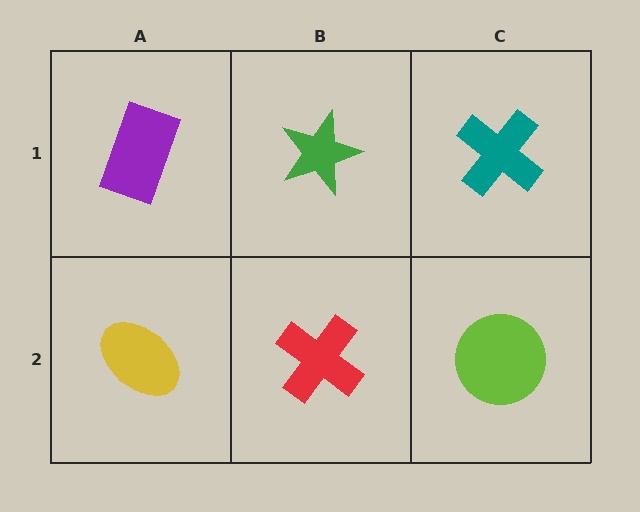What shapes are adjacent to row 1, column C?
A lime circle (row 2, column C), a green star (row 1, column B).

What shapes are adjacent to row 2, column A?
A purple rectangle (row 1, column A), a red cross (row 2, column B).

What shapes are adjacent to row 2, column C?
A teal cross (row 1, column C), a red cross (row 2, column B).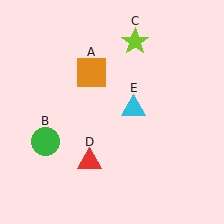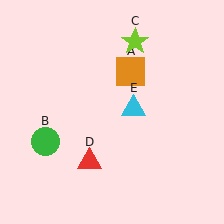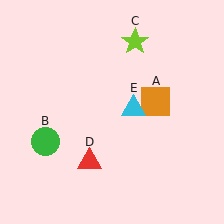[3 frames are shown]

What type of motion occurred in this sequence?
The orange square (object A) rotated clockwise around the center of the scene.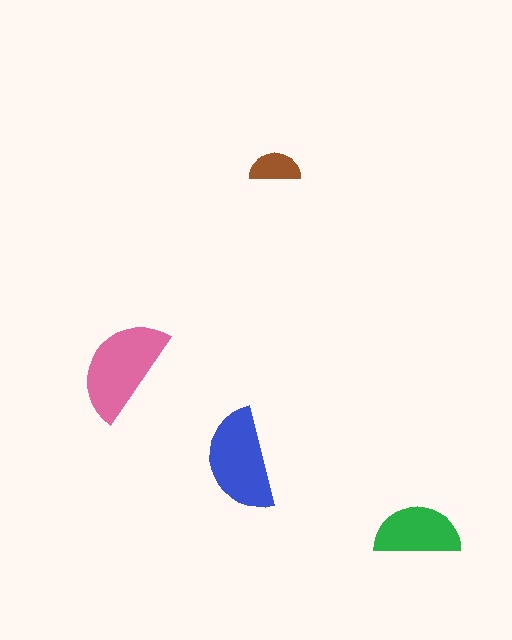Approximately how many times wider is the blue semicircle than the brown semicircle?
About 2 times wider.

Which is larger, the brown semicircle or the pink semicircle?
The pink one.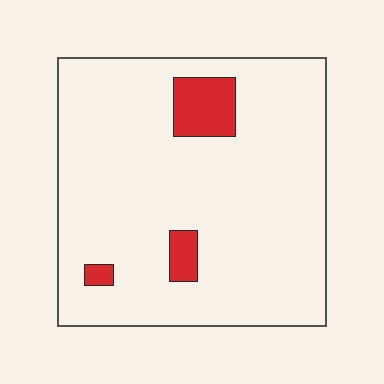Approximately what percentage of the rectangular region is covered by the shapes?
Approximately 10%.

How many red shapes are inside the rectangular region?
3.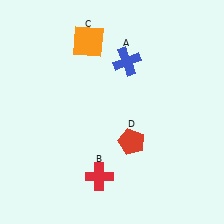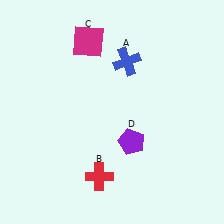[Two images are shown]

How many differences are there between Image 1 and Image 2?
There are 2 differences between the two images.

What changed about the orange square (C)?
In Image 1, C is orange. In Image 2, it changed to magenta.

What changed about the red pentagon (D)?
In Image 1, D is red. In Image 2, it changed to purple.